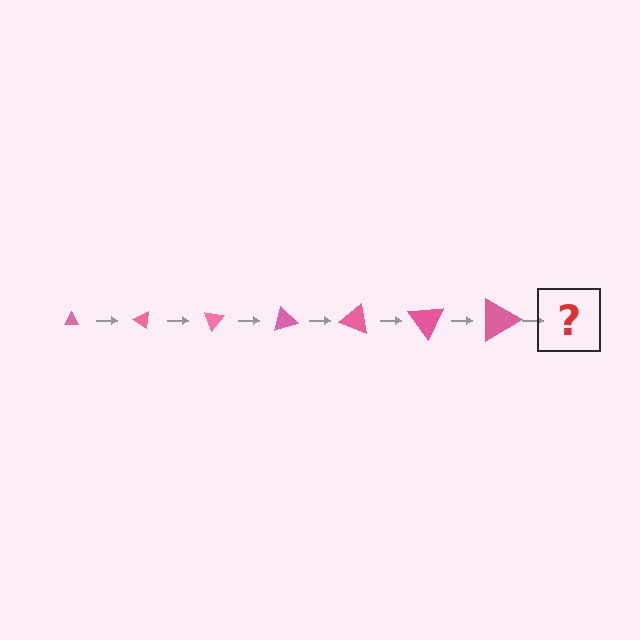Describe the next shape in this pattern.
It should be a triangle, larger than the previous one and rotated 245 degrees from the start.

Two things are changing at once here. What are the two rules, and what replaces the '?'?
The two rules are that the triangle grows larger each step and it rotates 35 degrees each step. The '?' should be a triangle, larger than the previous one and rotated 245 degrees from the start.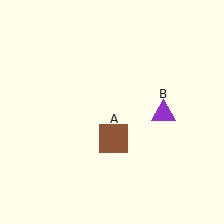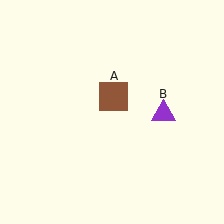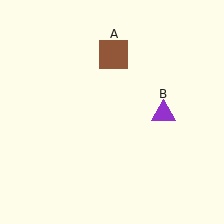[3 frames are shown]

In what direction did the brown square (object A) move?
The brown square (object A) moved up.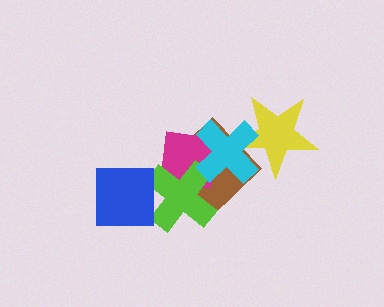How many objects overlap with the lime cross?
4 objects overlap with the lime cross.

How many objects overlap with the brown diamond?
4 objects overlap with the brown diamond.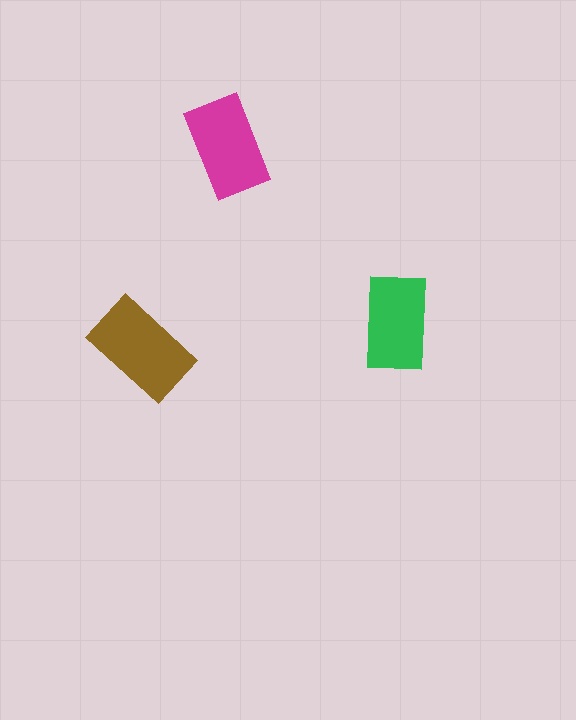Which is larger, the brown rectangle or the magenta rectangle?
The brown one.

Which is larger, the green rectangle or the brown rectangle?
The brown one.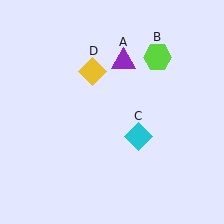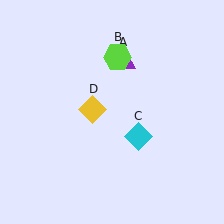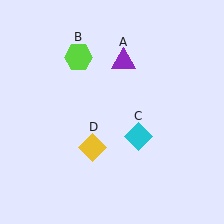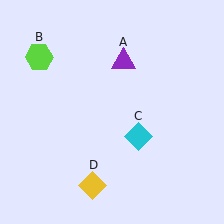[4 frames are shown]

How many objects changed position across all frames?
2 objects changed position: lime hexagon (object B), yellow diamond (object D).